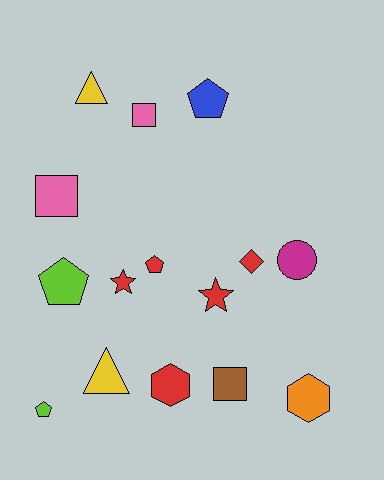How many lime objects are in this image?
There are 2 lime objects.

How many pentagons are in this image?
There are 4 pentagons.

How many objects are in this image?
There are 15 objects.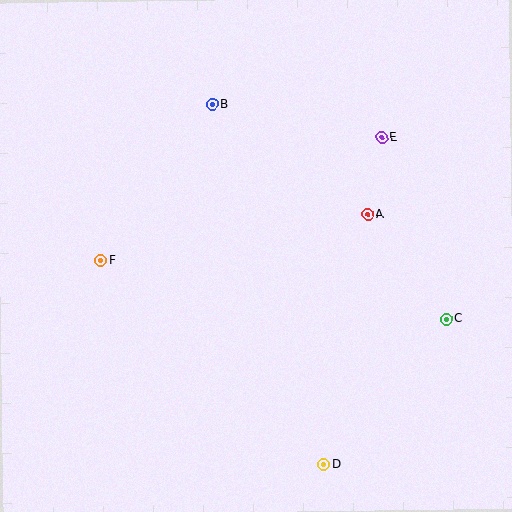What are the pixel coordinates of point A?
Point A is at (368, 214).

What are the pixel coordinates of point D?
Point D is at (323, 465).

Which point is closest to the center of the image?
Point A at (368, 214) is closest to the center.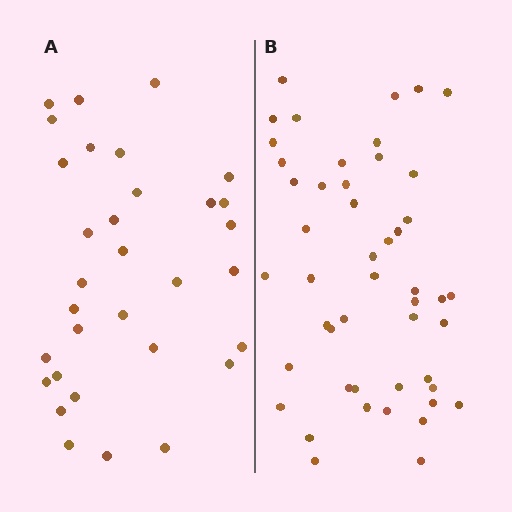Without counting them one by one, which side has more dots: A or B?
Region B (the right region) has more dots.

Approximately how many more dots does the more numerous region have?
Region B has approximately 15 more dots than region A.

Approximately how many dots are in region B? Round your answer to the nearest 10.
About 50 dots. (The exact count is 48, which rounds to 50.)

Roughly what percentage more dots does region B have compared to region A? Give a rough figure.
About 50% more.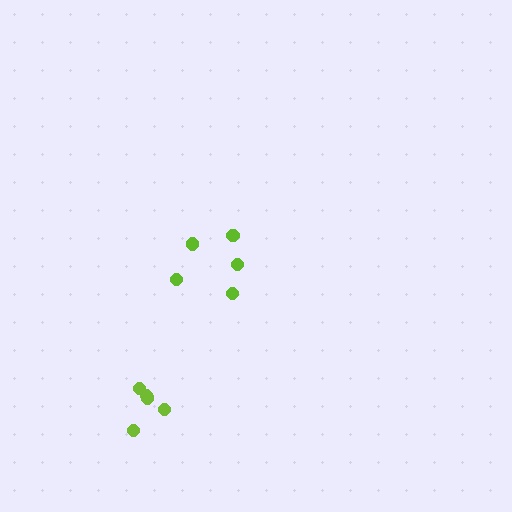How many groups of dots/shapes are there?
There are 2 groups.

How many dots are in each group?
Group 1: 5 dots, Group 2: 5 dots (10 total).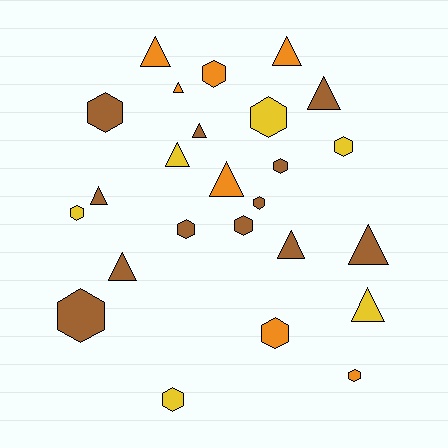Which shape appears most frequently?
Hexagon, with 13 objects.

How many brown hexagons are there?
There are 6 brown hexagons.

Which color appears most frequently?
Brown, with 12 objects.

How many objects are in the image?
There are 25 objects.